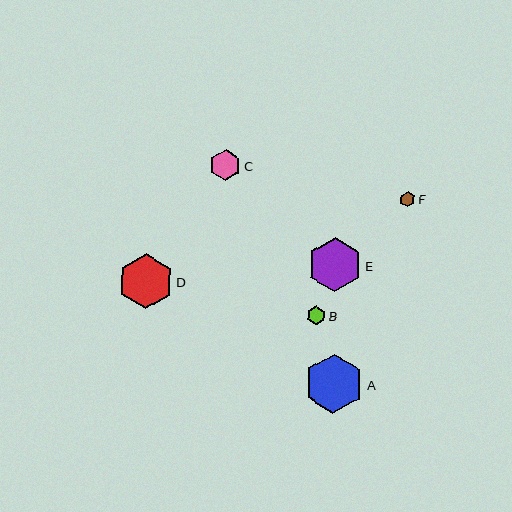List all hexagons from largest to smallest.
From largest to smallest: A, D, E, C, B, F.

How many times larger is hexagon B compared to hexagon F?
Hexagon B is approximately 1.2 times the size of hexagon F.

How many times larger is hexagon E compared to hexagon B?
Hexagon E is approximately 2.9 times the size of hexagon B.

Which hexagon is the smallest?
Hexagon F is the smallest with a size of approximately 15 pixels.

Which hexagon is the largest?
Hexagon A is the largest with a size of approximately 60 pixels.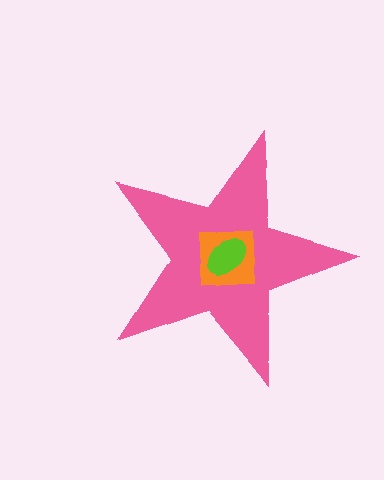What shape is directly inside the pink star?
The orange square.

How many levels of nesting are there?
3.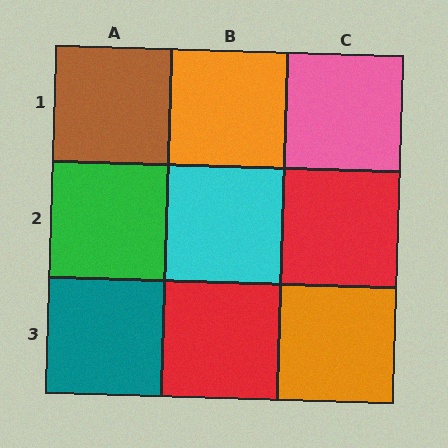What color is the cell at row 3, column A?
Teal.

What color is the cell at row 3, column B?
Red.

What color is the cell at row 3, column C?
Orange.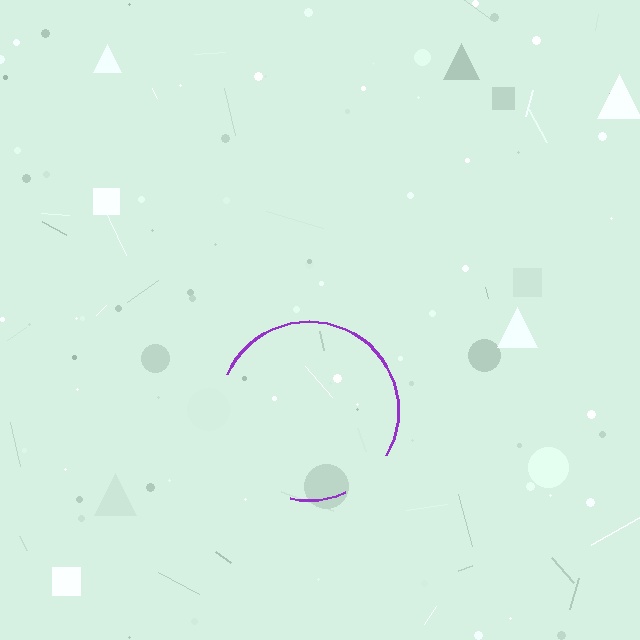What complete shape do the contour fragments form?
The contour fragments form a circle.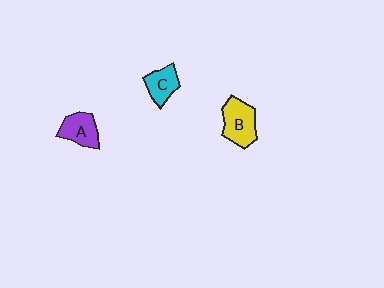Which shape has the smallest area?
Shape C (cyan).